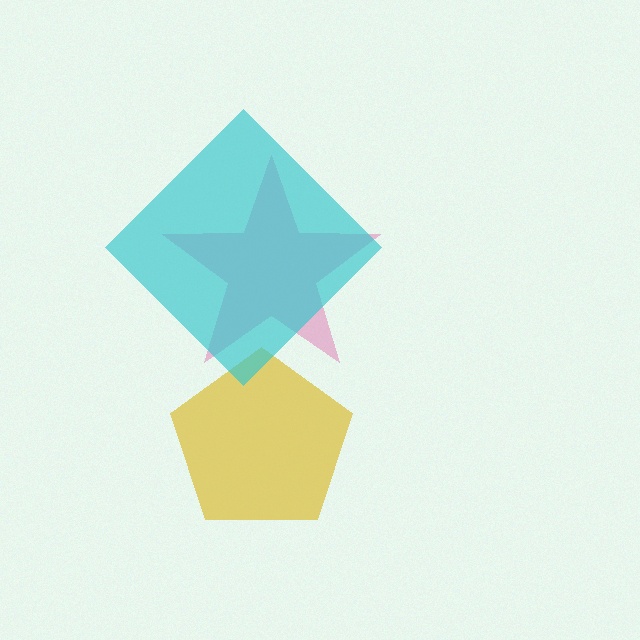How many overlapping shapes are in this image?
There are 3 overlapping shapes in the image.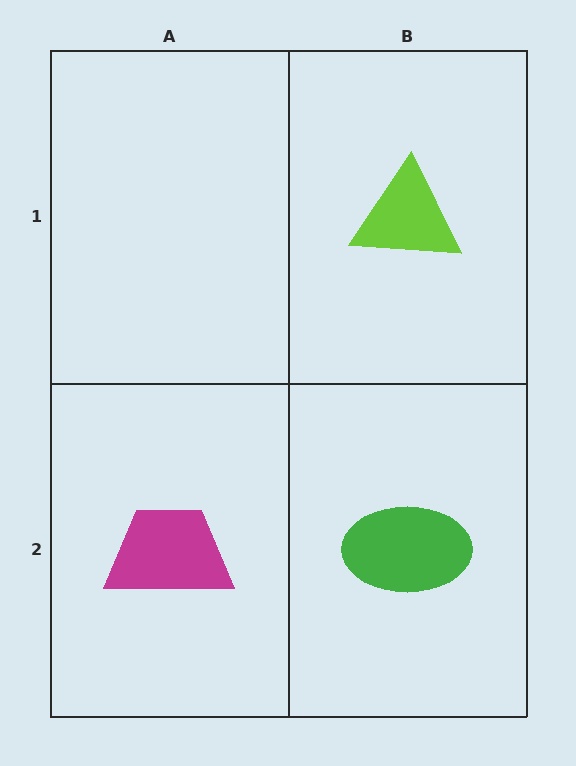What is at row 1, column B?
A lime triangle.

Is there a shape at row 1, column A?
No, that cell is empty.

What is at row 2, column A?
A magenta trapezoid.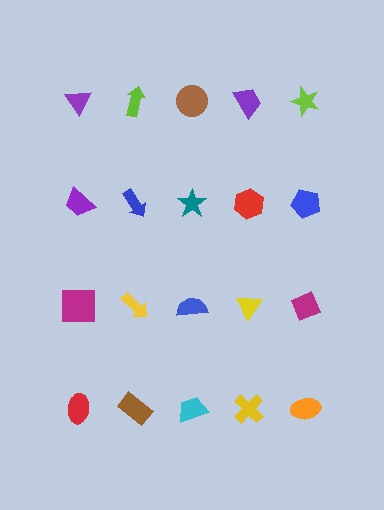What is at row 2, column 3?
A teal star.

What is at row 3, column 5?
A magenta diamond.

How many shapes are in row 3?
5 shapes.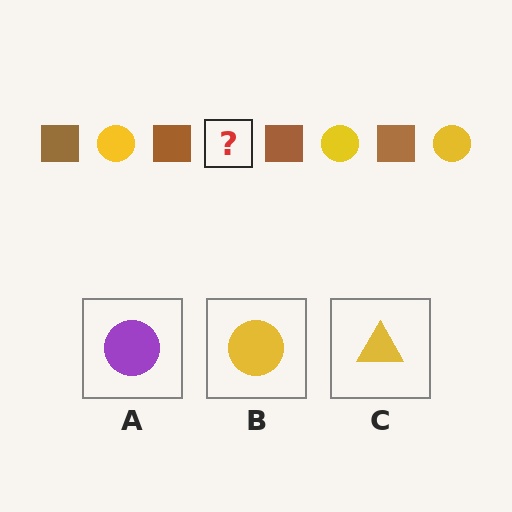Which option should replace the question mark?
Option B.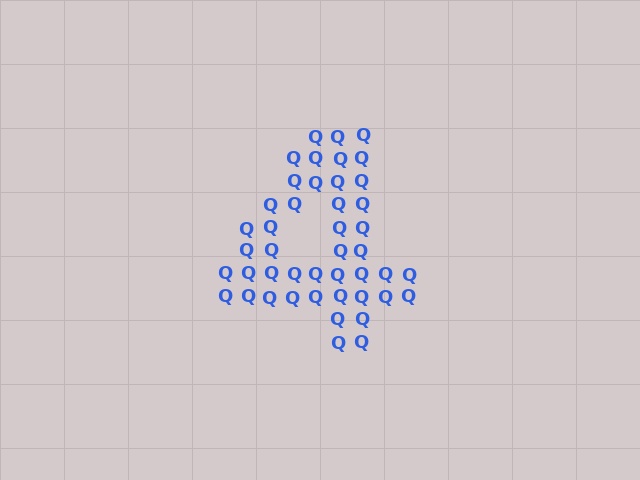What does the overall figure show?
The overall figure shows the digit 4.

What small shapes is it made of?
It is made of small letter Q's.